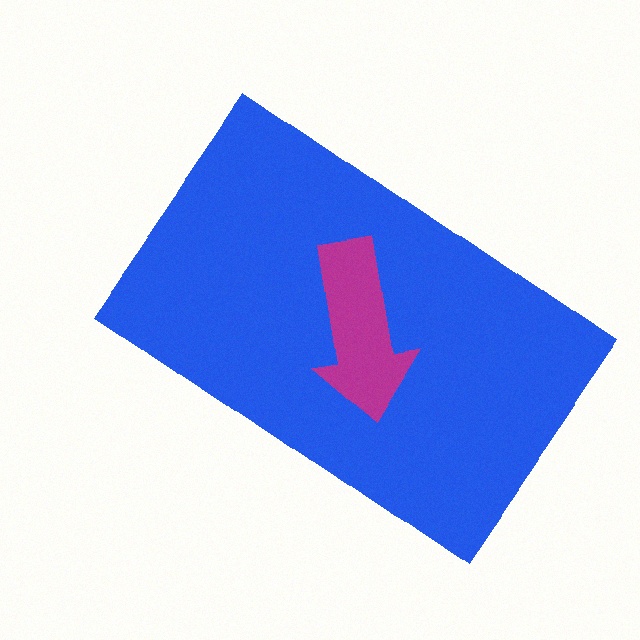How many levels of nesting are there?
2.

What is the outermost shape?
The blue rectangle.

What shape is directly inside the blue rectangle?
The magenta arrow.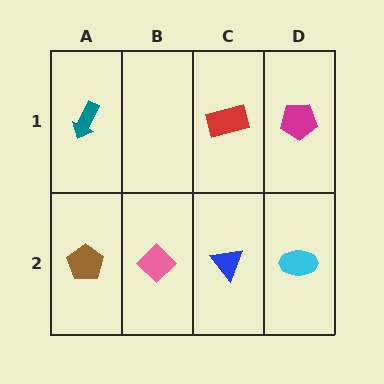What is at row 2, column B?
A pink diamond.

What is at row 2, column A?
A brown pentagon.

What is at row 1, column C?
A red rectangle.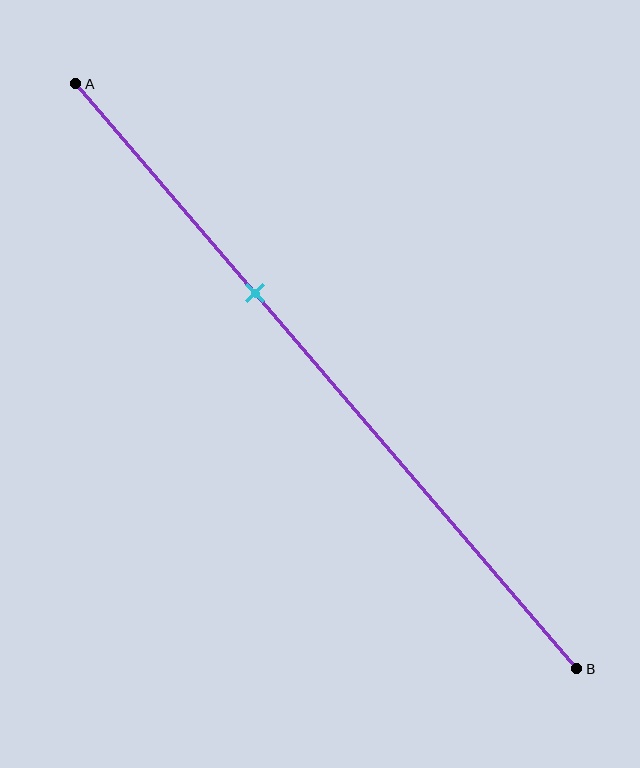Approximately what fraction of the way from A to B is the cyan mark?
The cyan mark is approximately 35% of the way from A to B.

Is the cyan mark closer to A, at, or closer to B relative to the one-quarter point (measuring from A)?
The cyan mark is closer to point B than the one-quarter point of segment AB.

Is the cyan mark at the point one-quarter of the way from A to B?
No, the mark is at about 35% from A, not at the 25% one-quarter point.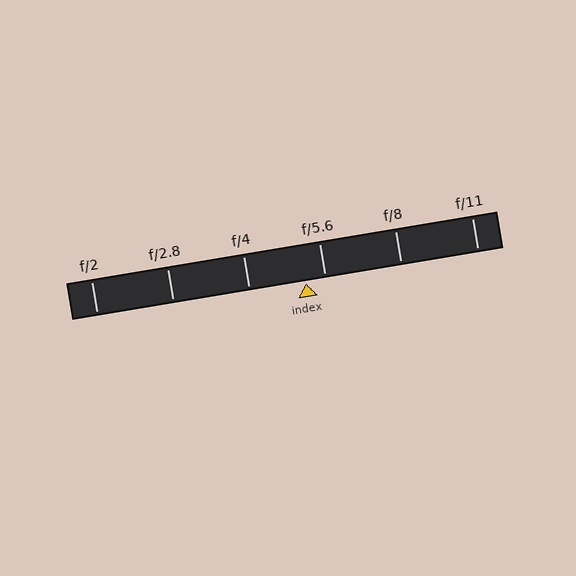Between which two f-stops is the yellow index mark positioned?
The index mark is between f/4 and f/5.6.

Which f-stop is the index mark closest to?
The index mark is closest to f/5.6.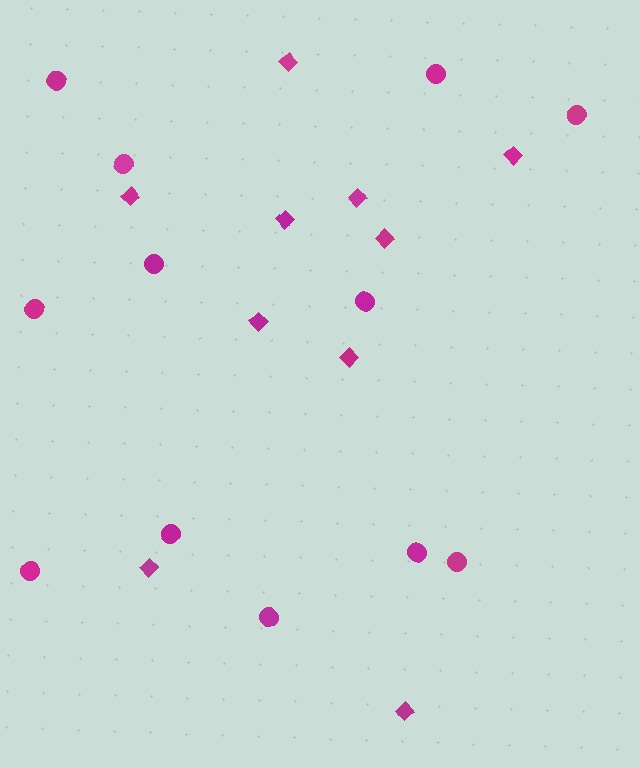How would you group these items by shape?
There are 2 groups: one group of circles (12) and one group of diamonds (10).